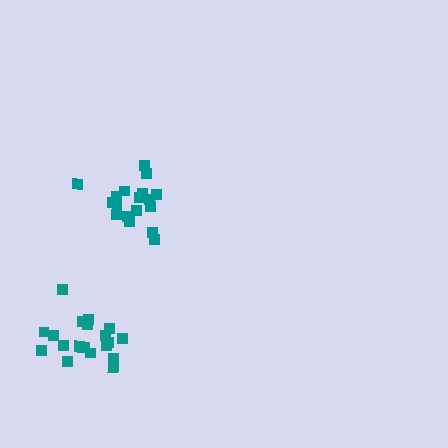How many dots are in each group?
Group 1: 20 dots, Group 2: 18 dots (38 total).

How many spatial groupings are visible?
There are 2 spatial groupings.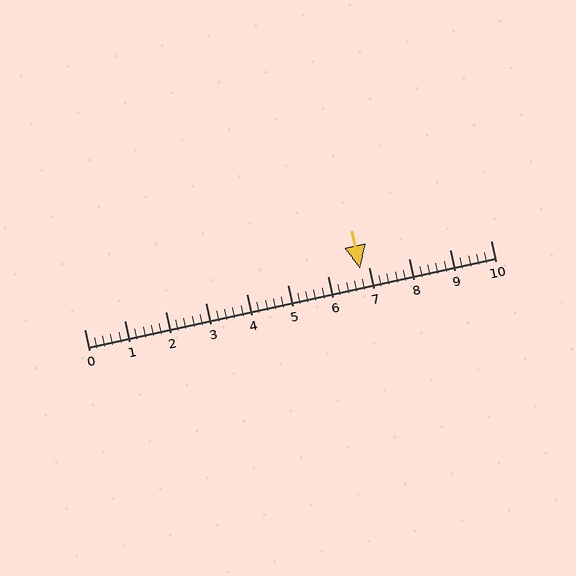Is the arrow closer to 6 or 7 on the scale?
The arrow is closer to 7.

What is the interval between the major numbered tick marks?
The major tick marks are spaced 1 units apart.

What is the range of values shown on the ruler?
The ruler shows values from 0 to 10.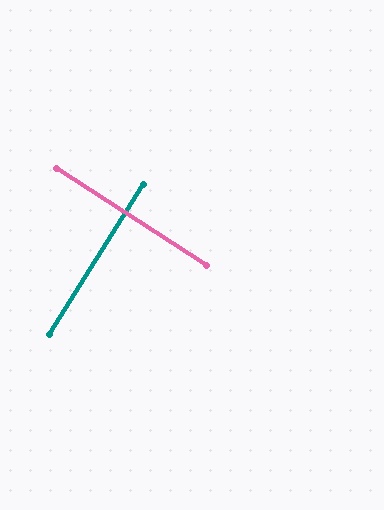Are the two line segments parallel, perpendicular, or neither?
Perpendicular — they meet at approximately 89°.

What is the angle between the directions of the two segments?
Approximately 89 degrees.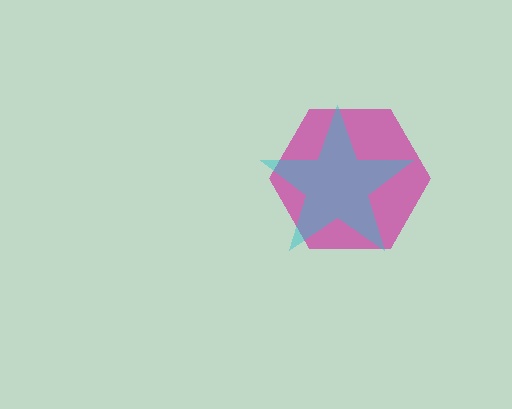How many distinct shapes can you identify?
There are 2 distinct shapes: a magenta hexagon, a cyan star.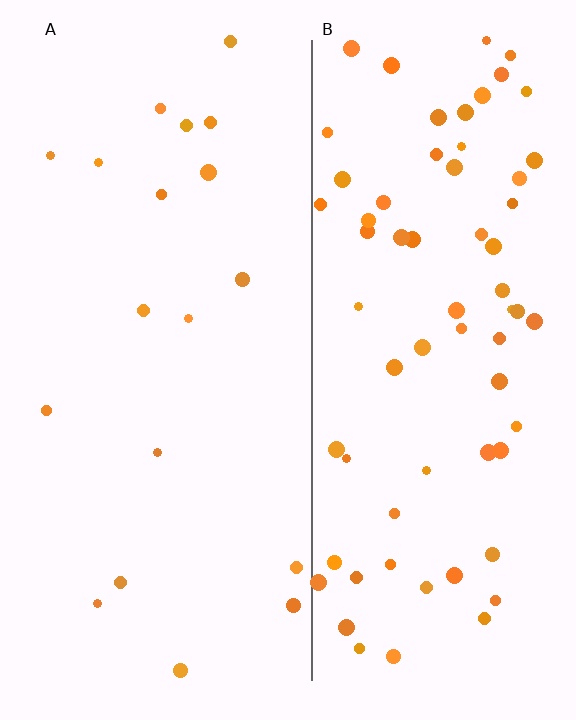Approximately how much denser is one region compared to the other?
Approximately 3.7× — region B over region A.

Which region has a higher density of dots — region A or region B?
B (the right).